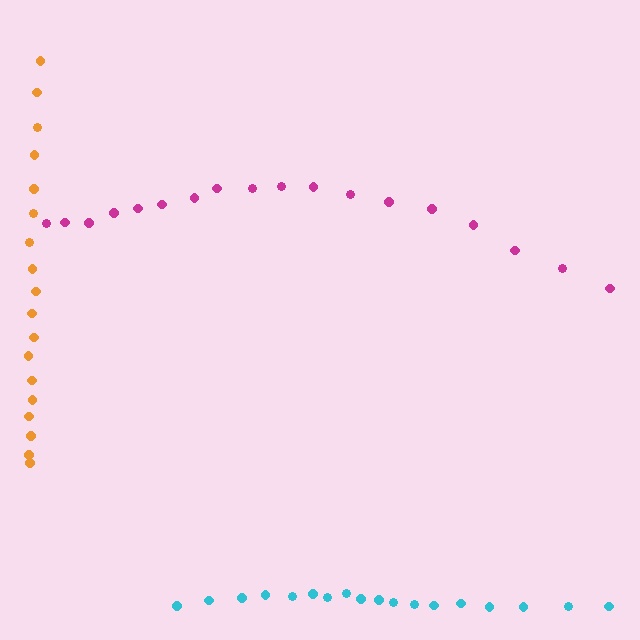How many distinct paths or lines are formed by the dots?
There are 3 distinct paths.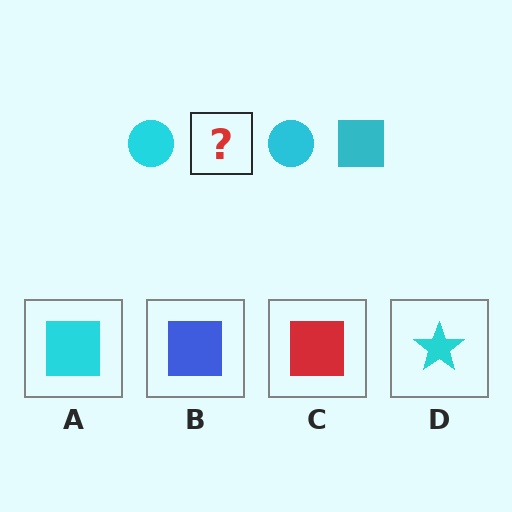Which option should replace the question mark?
Option A.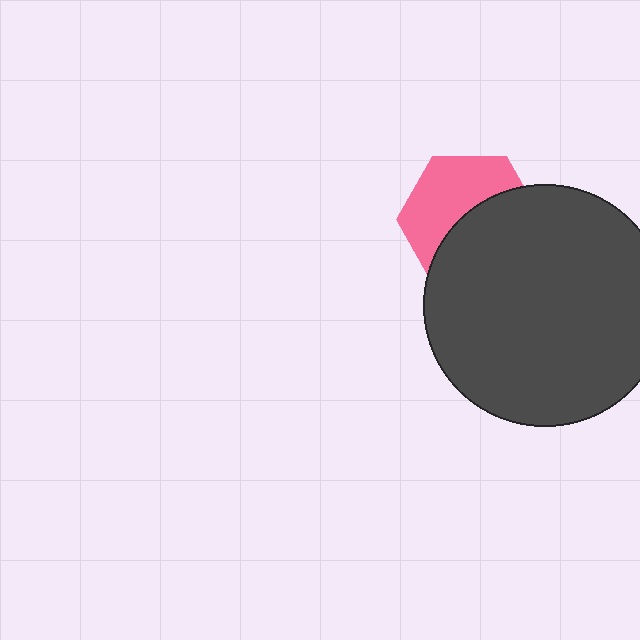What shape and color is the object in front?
The object in front is a dark gray circle.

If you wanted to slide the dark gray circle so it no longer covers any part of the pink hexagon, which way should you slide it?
Slide it down — that is the most direct way to separate the two shapes.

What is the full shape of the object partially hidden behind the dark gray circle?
The partially hidden object is a pink hexagon.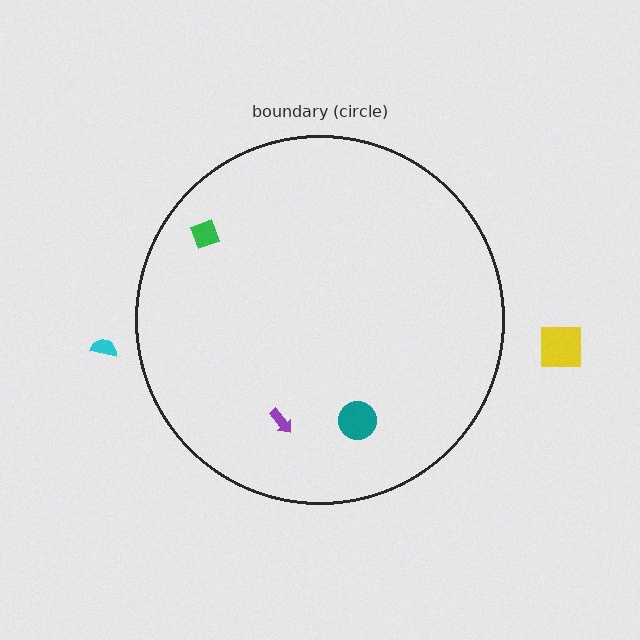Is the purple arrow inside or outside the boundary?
Inside.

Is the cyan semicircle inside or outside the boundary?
Outside.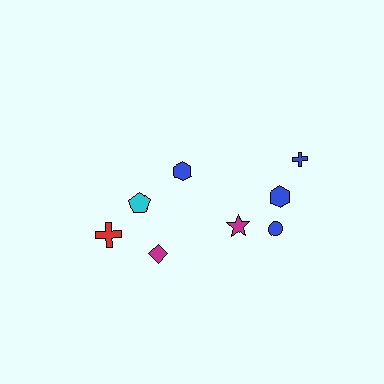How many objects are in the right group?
There are 5 objects.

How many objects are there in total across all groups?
There are 8 objects.